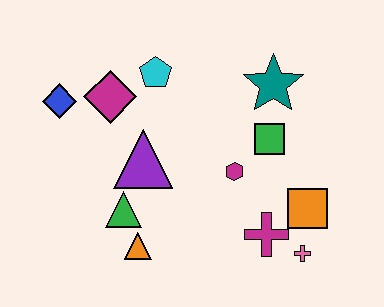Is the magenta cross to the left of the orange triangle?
No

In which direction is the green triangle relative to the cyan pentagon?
The green triangle is below the cyan pentagon.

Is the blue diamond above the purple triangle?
Yes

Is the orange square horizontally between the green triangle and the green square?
No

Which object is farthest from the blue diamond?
The pink cross is farthest from the blue diamond.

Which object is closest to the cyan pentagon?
The magenta diamond is closest to the cyan pentagon.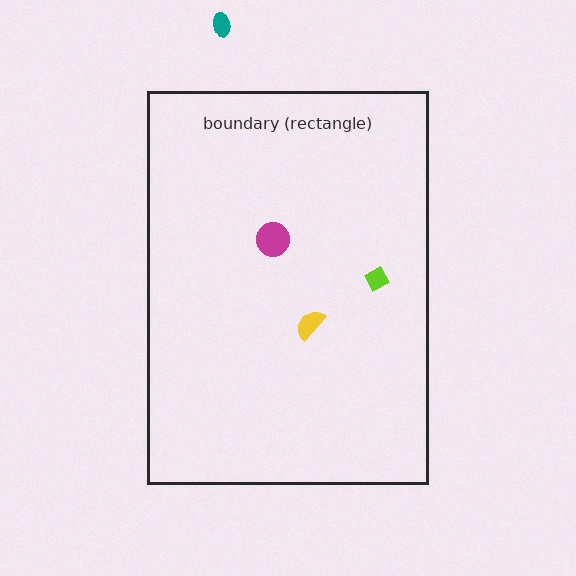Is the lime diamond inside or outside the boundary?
Inside.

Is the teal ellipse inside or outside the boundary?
Outside.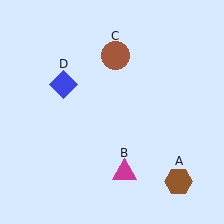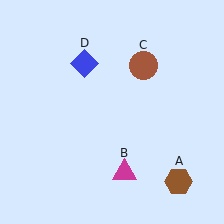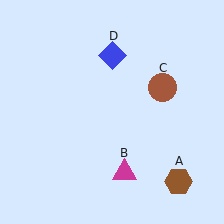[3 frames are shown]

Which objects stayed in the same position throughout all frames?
Brown hexagon (object A) and magenta triangle (object B) remained stationary.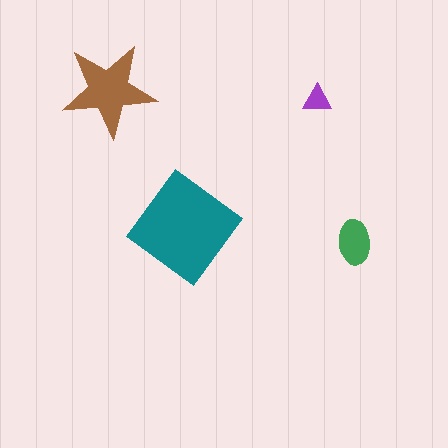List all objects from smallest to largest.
The purple triangle, the green ellipse, the brown star, the teal diamond.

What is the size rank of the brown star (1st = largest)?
2nd.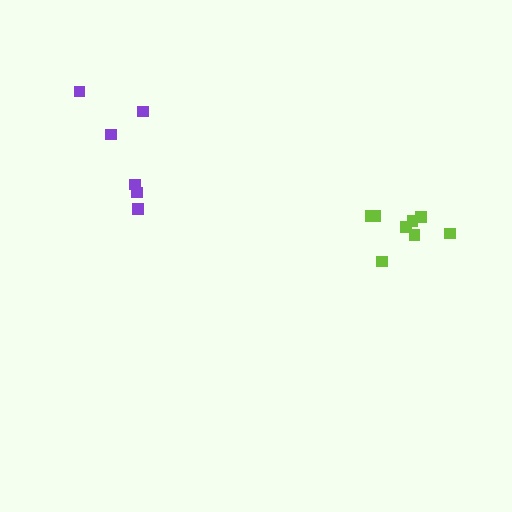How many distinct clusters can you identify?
There are 2 distinct clusters.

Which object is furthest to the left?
The purple cluster is leftmost.